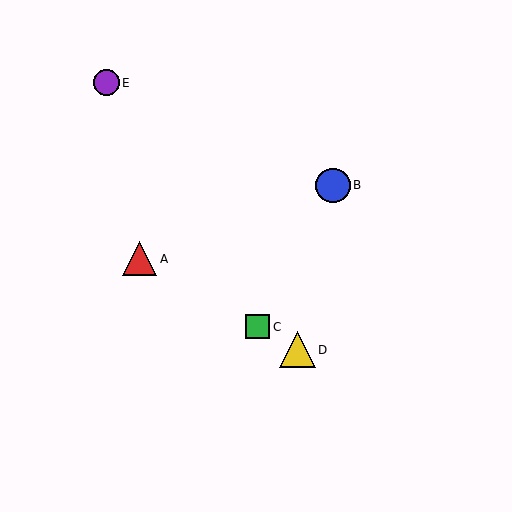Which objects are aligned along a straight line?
Objects A, C, D are aligned along a straight line.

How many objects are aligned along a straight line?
3 objects (A, C, D) are aligned along a straight line.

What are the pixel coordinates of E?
Object E is at (106, 83).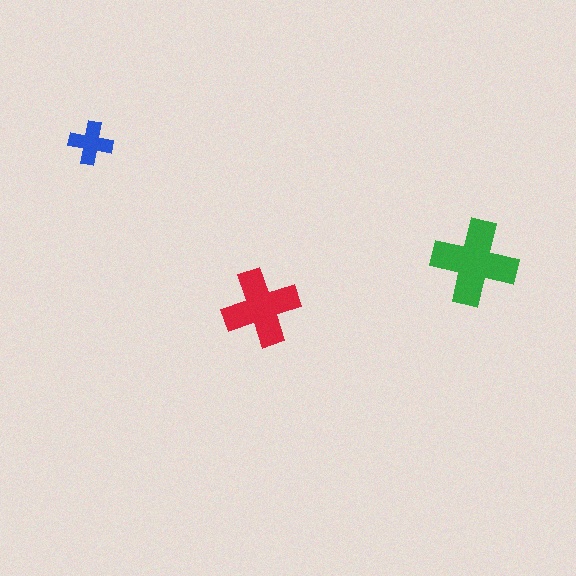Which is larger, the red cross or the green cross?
The green one.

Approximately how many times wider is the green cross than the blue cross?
About 2 times wider.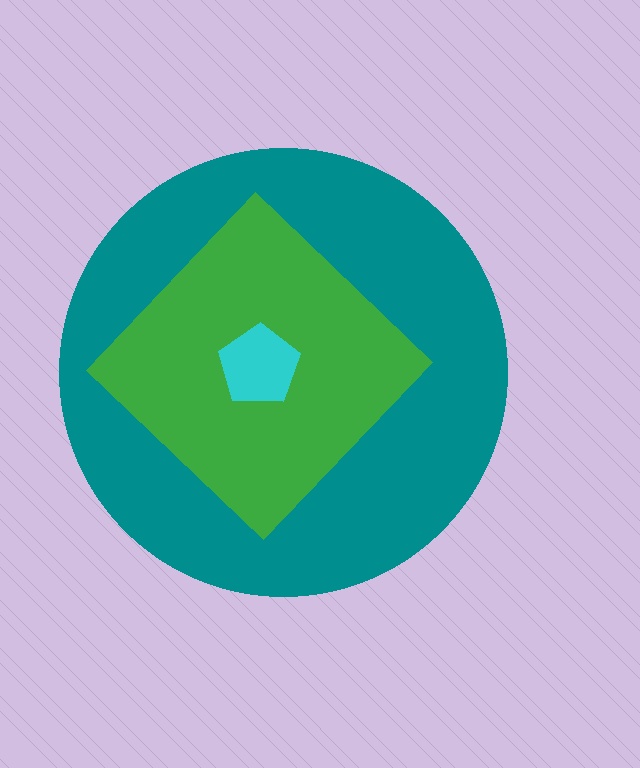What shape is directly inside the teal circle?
The green diamond.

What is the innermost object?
The cyan pentagon.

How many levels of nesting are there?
3.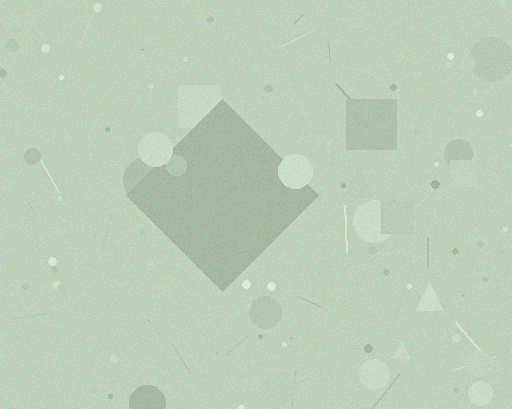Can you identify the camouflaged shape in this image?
The camouflaged shape is a diamond.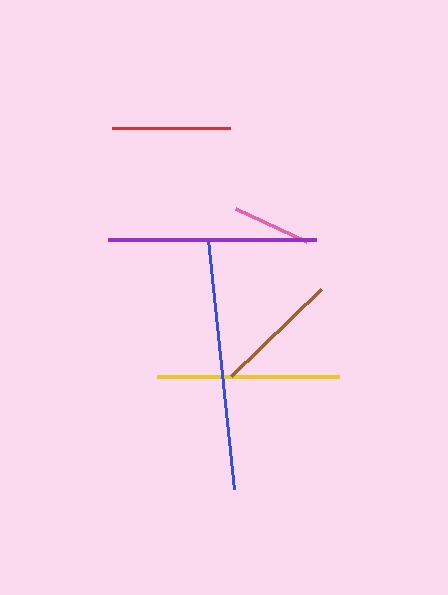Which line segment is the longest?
The blue line is the longest at approximately 250 pixels.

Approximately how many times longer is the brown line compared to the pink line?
The brown line is approximately 1.6 times the length of the pink line.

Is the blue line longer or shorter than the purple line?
The blue line is longer than the purple line.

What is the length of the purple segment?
The purple segment is approximately 208 pixels long.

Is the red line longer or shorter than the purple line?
The purple line is longer than the red line.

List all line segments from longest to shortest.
From longest to shortest: blue, purple, yellow, brown, red, pink.